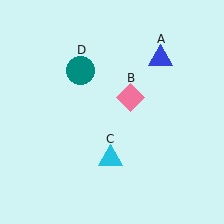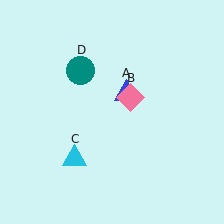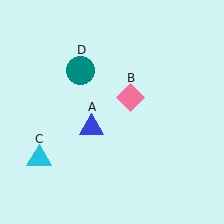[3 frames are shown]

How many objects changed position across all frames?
2 objects changed position: blue triangle (object A), cyan triangle (object C).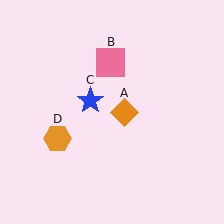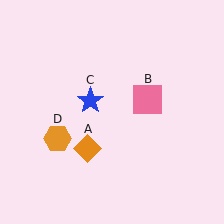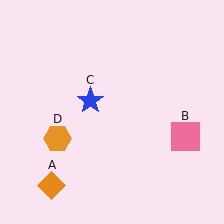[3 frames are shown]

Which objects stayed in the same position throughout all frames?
Blue star (object C) and orange hexagon (object D) remained stationary.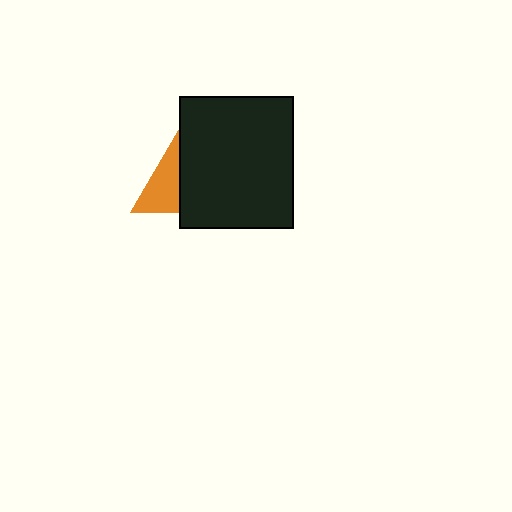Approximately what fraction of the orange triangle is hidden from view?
Roughly 60% of the orange triangle is hidden behind the black rectangle.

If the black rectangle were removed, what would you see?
You would see the complete orange triangle.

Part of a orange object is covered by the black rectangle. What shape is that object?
It is a triangle.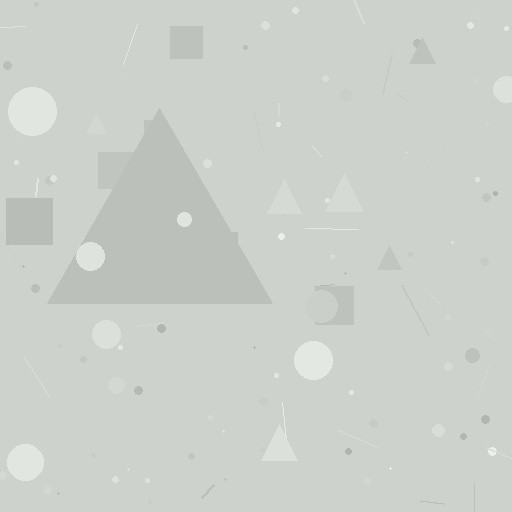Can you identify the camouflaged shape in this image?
The camouflaged shape is a triangle.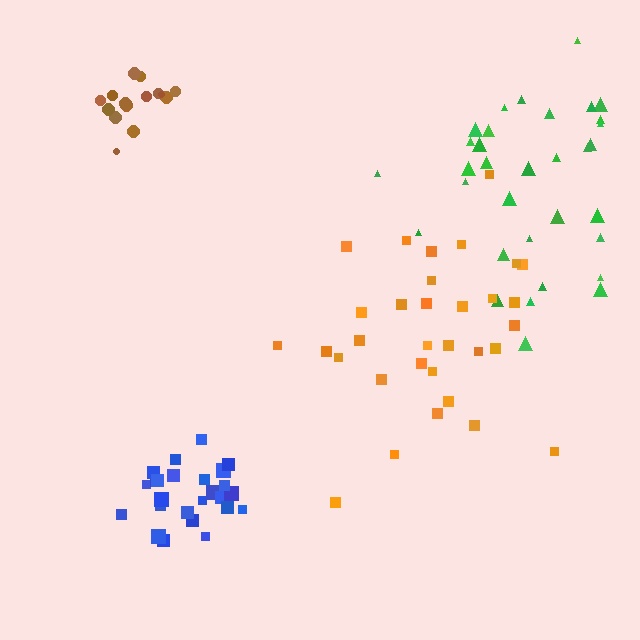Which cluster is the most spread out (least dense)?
Green.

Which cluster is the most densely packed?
Blue.